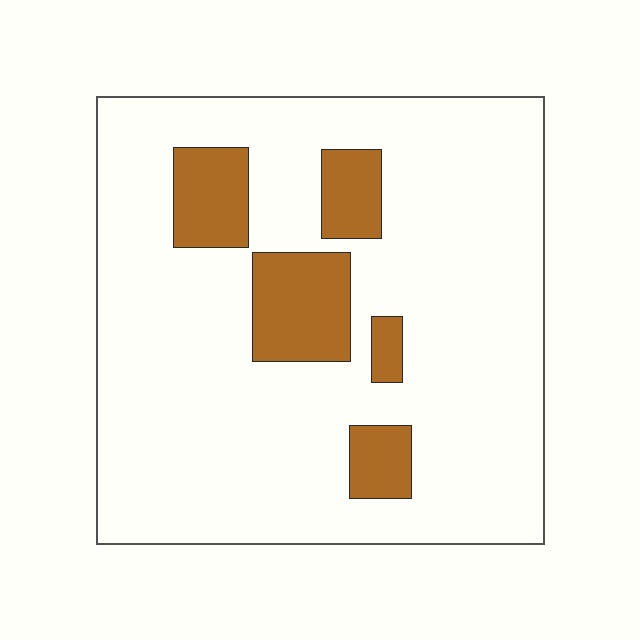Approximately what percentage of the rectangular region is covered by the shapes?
Approximately 15%.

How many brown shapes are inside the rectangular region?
5.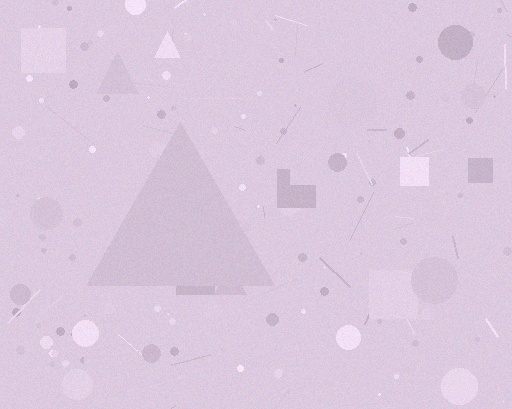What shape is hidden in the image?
A triangle is hidden in the image.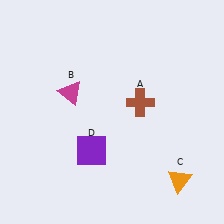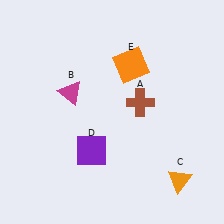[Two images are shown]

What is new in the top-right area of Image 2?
An orange square (E) was added in the top-right area of Image 2.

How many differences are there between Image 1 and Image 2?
There is 1 difference between the two images.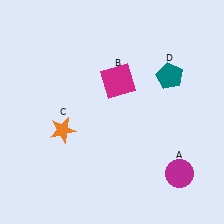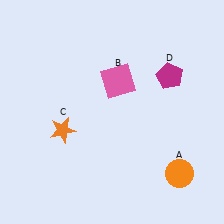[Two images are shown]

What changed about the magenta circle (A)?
In Image 1, A is magenta. In Image 2, it changed to orange.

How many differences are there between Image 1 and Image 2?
There are 3 differences between the two images.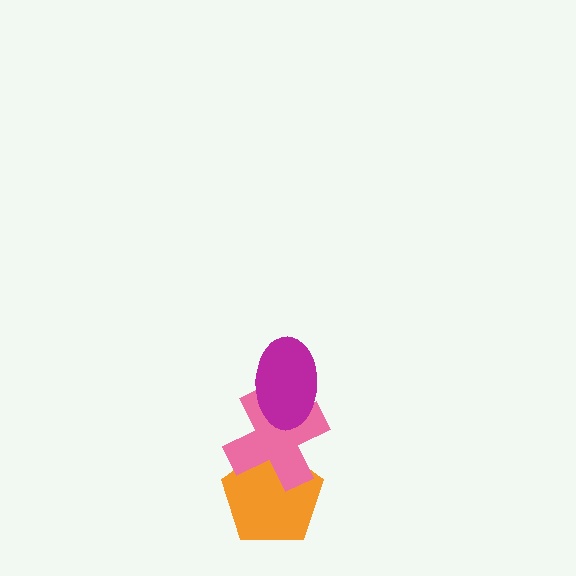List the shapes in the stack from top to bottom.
From top to bottom: the magenta ellipse, the pink cross, the orange pentagon.